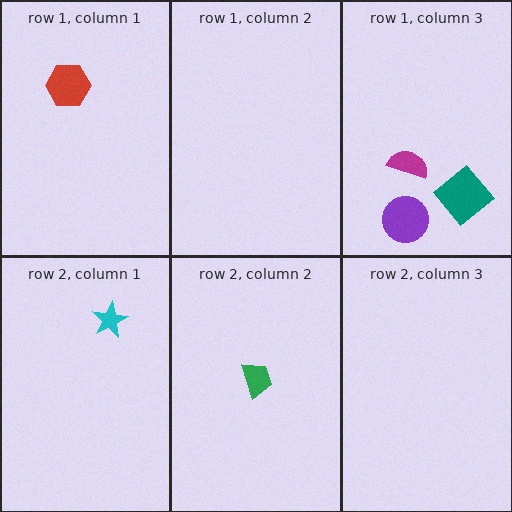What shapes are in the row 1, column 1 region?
The red hexagon.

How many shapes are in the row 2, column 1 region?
1.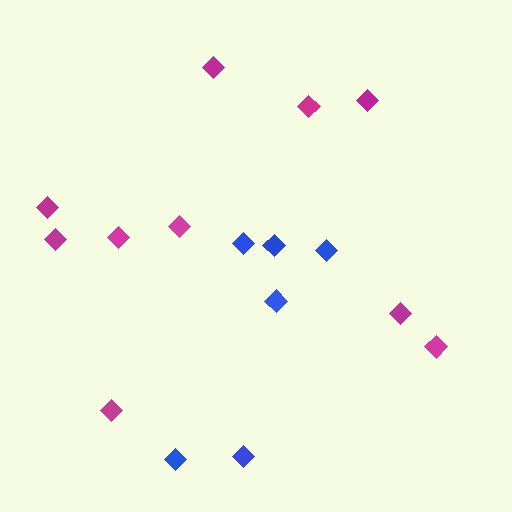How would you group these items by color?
There are 2 groups: one group of blue diamonds (6) and one group of magenta diamonds (10).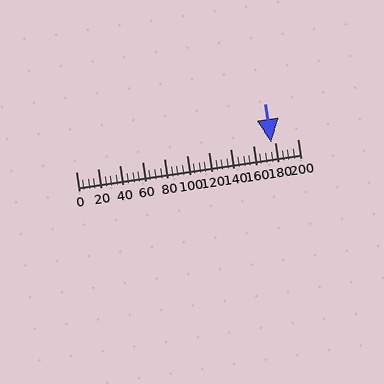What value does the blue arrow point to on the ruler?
The blue arrow points to approximately 176.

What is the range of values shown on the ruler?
The ruler shows values from 0 to 200.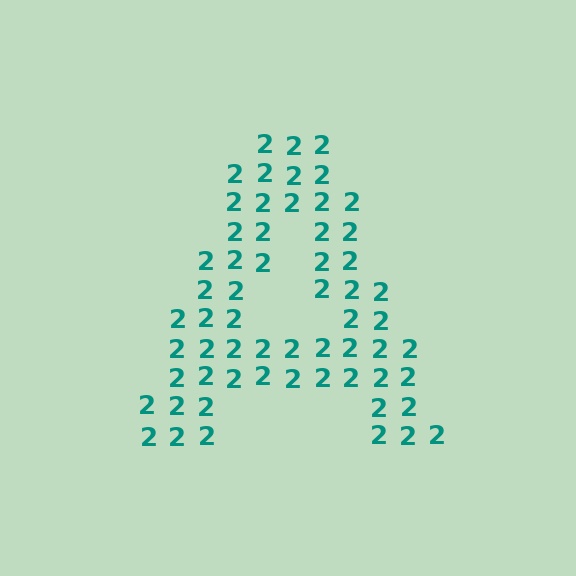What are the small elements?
The small elements are digit 2's.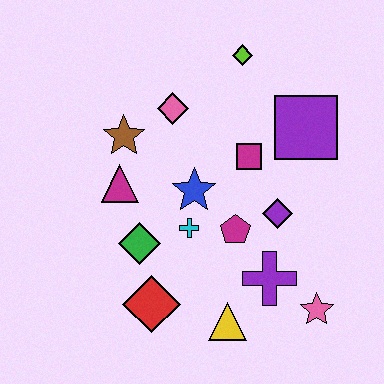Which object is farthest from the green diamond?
The lime diamond is farthest from the green diamond.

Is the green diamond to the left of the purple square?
Yes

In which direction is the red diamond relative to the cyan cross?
The red diamond is below the cyan cross.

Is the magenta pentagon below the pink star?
No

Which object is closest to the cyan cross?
The blue star is closest to the cyan cross.